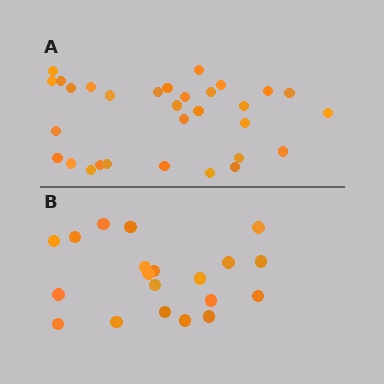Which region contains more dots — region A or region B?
Region A (the top region) has more dots.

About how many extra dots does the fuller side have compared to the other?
Region A has roughly 12 or so more dots than region B.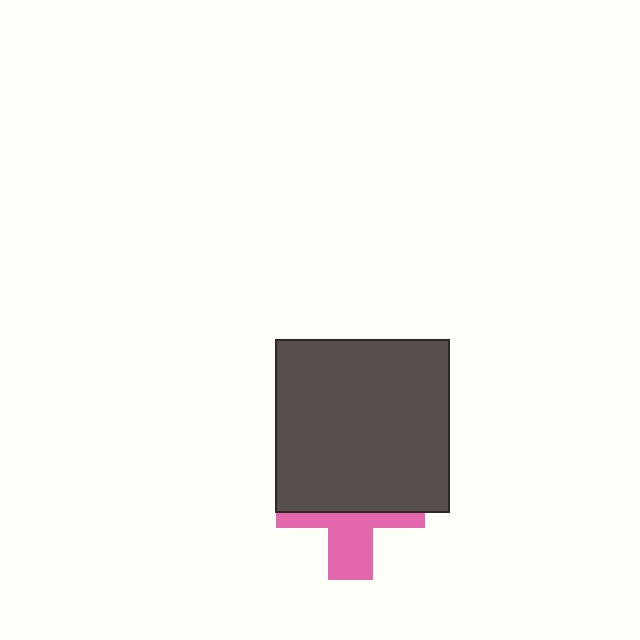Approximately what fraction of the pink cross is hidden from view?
Roughly 62% of the pink cross is hidden behind the dark gray square.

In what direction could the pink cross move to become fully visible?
The pink cross could move down. That would shift it out from behind the dark gray square entirely.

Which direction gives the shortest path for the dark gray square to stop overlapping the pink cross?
Moving up gives the shortest separation.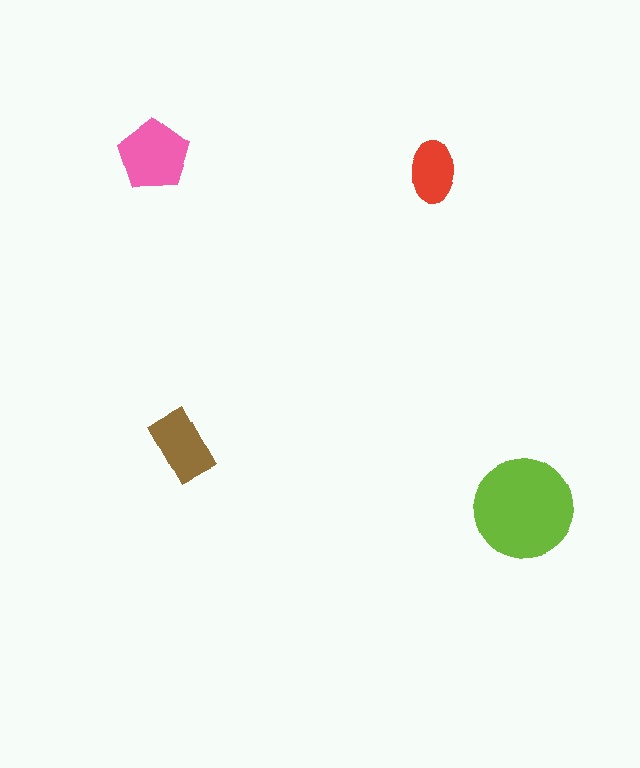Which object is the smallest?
The red ellipse.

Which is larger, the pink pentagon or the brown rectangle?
The pink pentagon.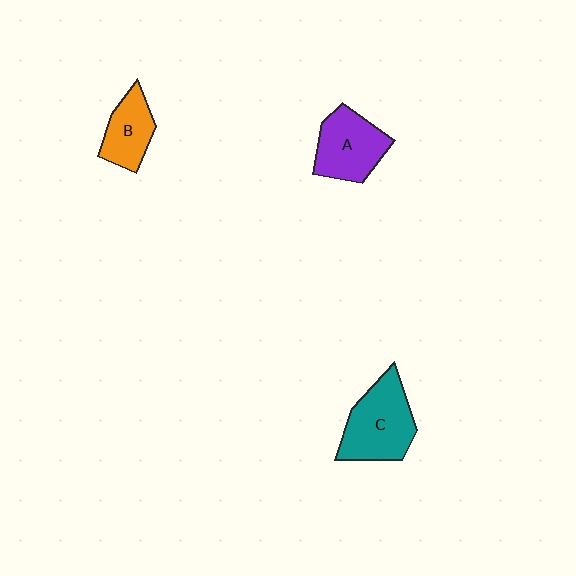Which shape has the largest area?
Shape C (teal).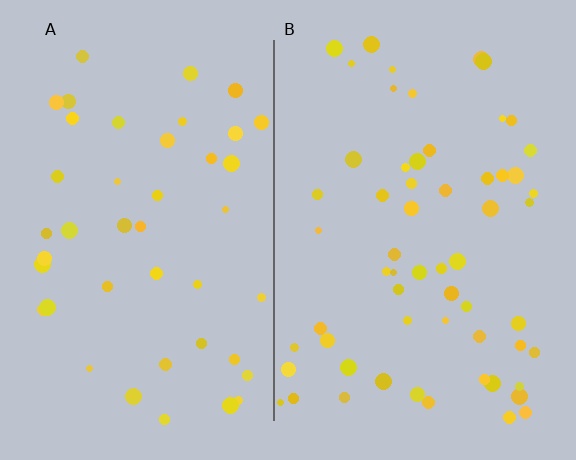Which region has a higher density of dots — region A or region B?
B (the right).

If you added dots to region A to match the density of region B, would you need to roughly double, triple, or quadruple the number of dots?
Approximately double.